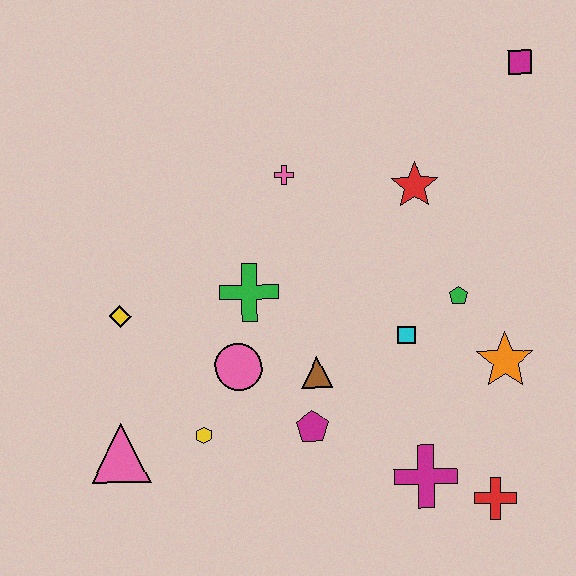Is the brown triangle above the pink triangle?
Yes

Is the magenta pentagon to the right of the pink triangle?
Yes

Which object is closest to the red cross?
The magenta cross is closest to the red cross.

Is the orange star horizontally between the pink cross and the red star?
No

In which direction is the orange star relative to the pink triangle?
The orange star is to the right of the pink triangle.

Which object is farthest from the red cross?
The magenta square is farthest from the red cross.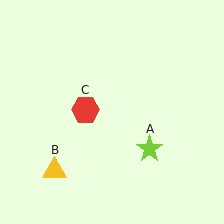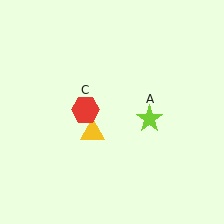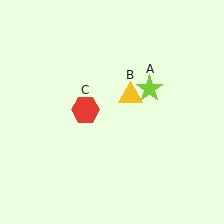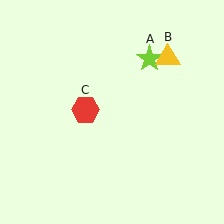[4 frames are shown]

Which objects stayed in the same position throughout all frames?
Red hexagon (object C) remained stationary.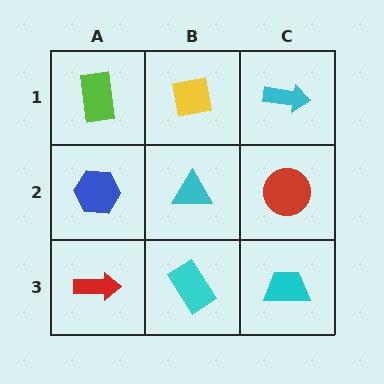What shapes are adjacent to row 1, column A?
A blue hexagon (row 2, column A), a yellow square (row 1, column B).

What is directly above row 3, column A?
A blue hexagon.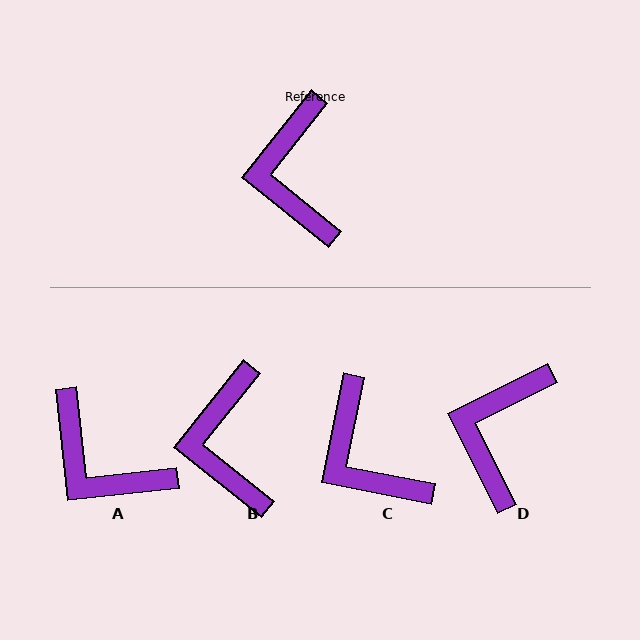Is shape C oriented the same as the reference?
No, it is off by about 28 degrees.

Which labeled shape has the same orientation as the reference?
B.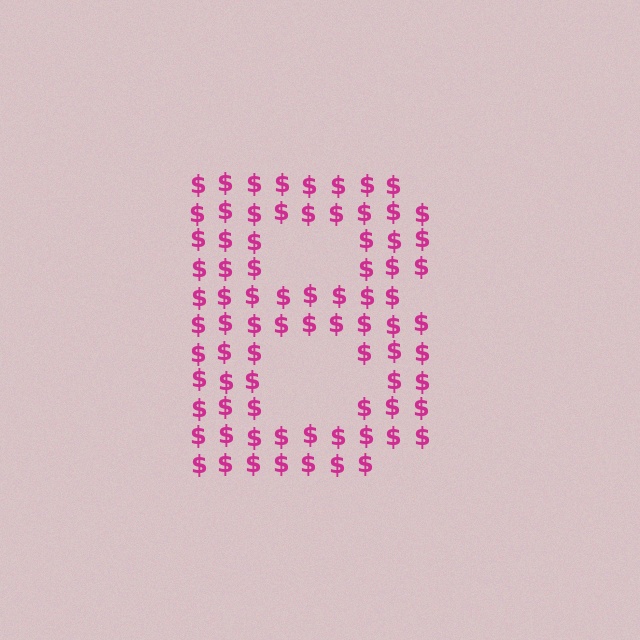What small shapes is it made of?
It is made of small dollar signs.